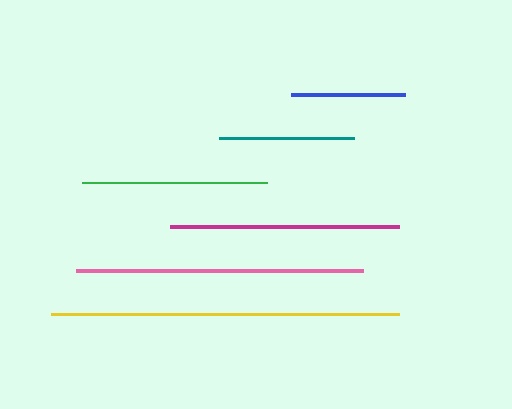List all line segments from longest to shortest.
From longest to shortest: yellow, pink, magenta, green, teal, blue.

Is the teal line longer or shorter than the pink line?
The pink line is longer than the teal line.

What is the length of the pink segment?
The pink segment is approximately 287 pixels long.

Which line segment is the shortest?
The blue line is the shortest at approximately 114 pixels.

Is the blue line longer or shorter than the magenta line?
The magenta line is longer than the blue line.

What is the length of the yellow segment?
The yellow segment is approximately 348 pixels long.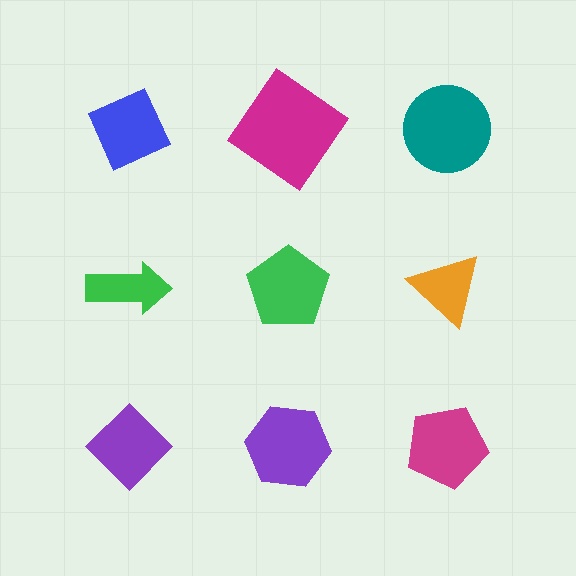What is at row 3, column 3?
A magenta pentagon.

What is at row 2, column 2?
A green pentagon.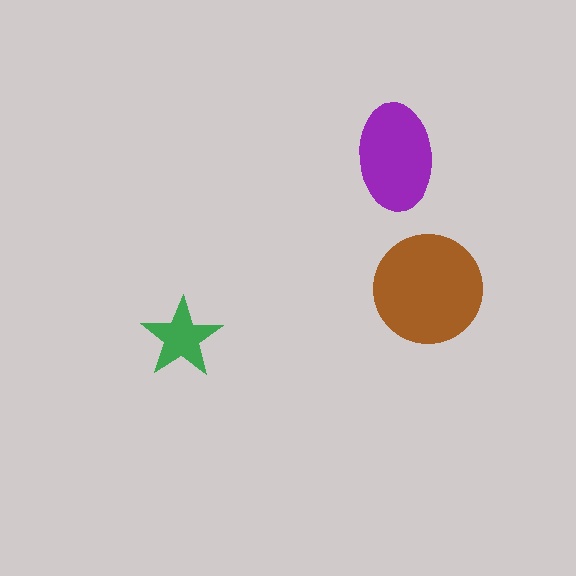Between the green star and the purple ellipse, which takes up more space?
The purple ellipse.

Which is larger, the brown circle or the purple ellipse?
The brown circle.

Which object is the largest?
The brown circle.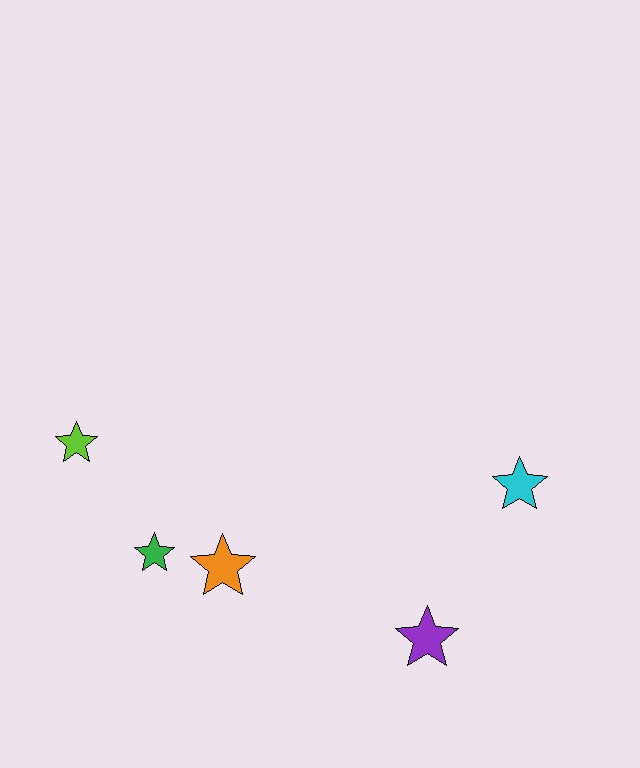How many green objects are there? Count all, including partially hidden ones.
There is 1 green object.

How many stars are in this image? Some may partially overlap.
There are 5 stars.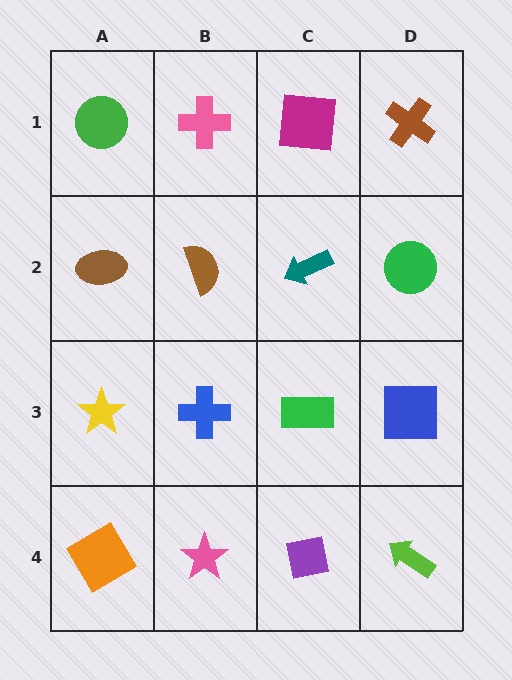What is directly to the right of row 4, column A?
A pink star.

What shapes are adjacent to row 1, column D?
A green circle (row 2, column D), a magenta square (row 1, column C).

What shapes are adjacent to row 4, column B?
A blue cross (row 3, column B), an orange diamond (row 4, column A), a purple square (row 4, column C).